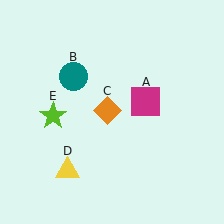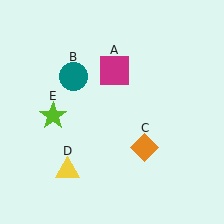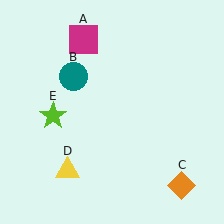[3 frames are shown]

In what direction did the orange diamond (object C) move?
The orange diamond (object C) moved down and to the right.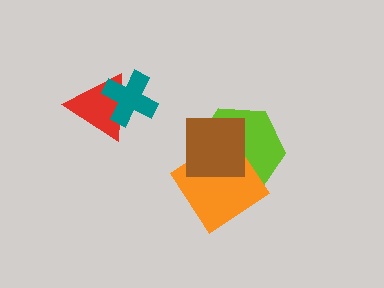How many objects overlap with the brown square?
2 objects overlap with the brown square.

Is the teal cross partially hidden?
No, no other shape covers it.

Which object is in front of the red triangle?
The teal cross is in front of the red triangle.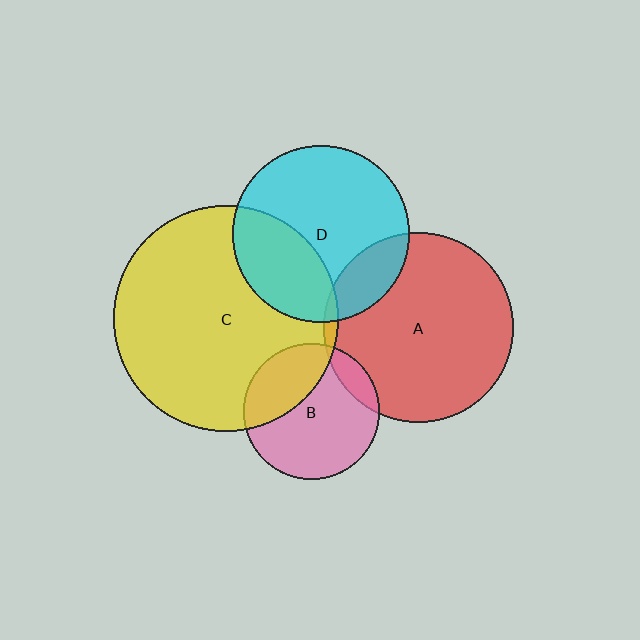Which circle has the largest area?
Circle C (yellow).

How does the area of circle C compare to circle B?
Approximately 2.8 times.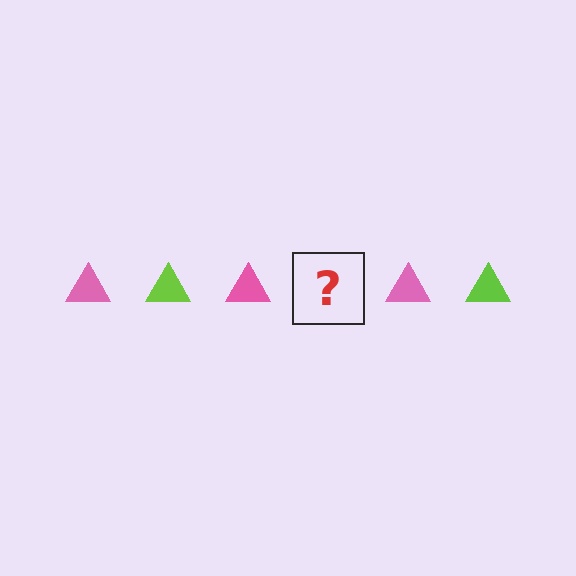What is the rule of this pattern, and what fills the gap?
The rule is that the pattern cycles through pink, lime triangles. The gap should be filled with a lime triangle.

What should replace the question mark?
The question mark should be replaced with a lime triangle.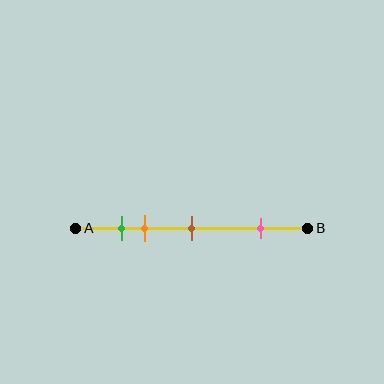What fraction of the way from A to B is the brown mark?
The brown mark is approximately 50% (0.5) of the way from A to B.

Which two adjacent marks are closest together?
The green and orange marks are the closest adjacent pair.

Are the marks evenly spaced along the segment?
No, the marks are not evenly spaced.